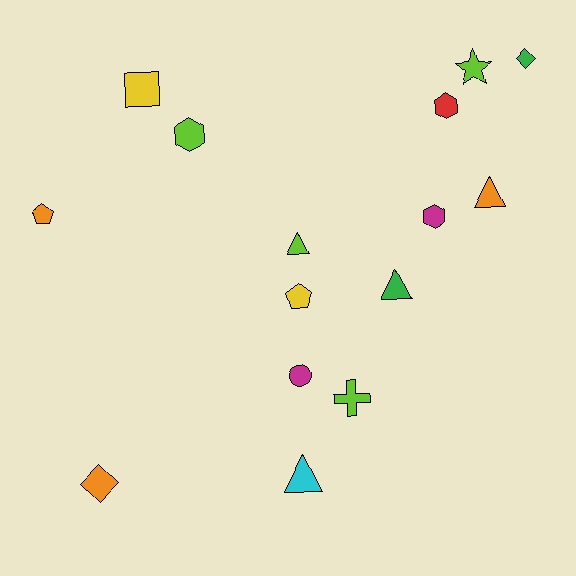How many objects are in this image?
There are 15 objects.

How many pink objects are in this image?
There are no pink objects.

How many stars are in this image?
There is 1 star.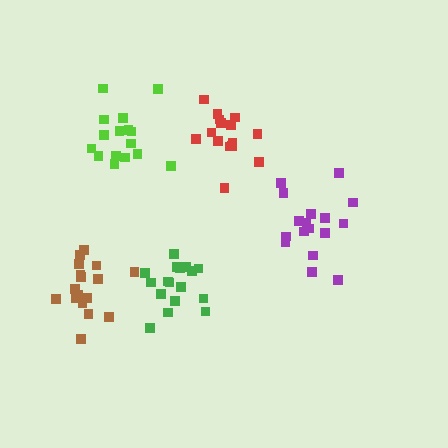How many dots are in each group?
Group 1: 16 dots, Group 2: 17 dots, Group 3: 16 dots, Group 4: 17 dots, Group 5: 17 dots (83 total).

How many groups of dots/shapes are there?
There are 5 groups.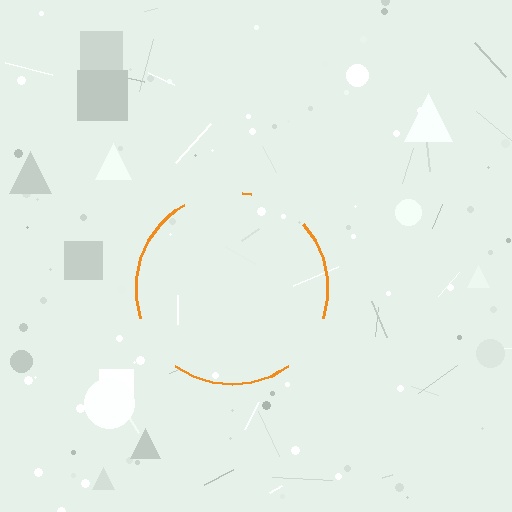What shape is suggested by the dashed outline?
The dashed outline suggests a circle.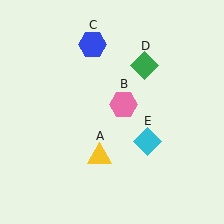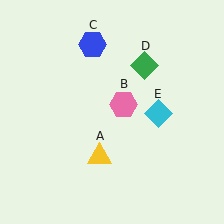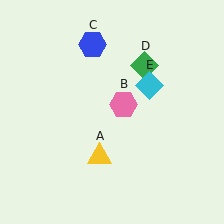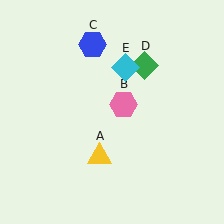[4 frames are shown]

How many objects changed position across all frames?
1 object changed position: cyan diamond (object E).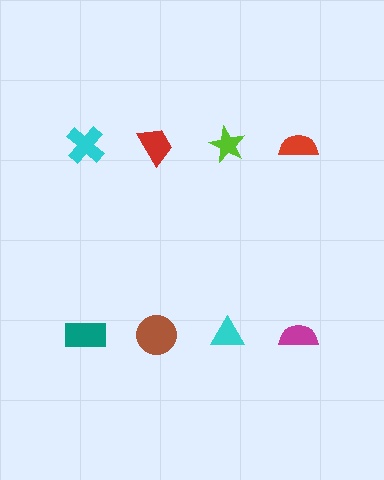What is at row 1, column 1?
A cyan cross.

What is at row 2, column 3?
A cyan triangle.